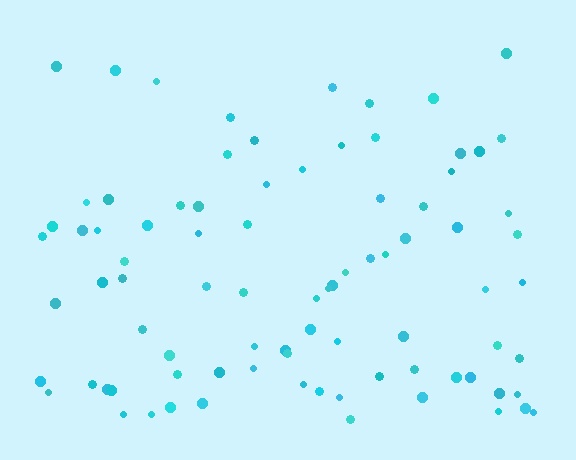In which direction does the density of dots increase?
From top to bottom, with the bottom side densest.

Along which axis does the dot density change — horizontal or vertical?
Vertical.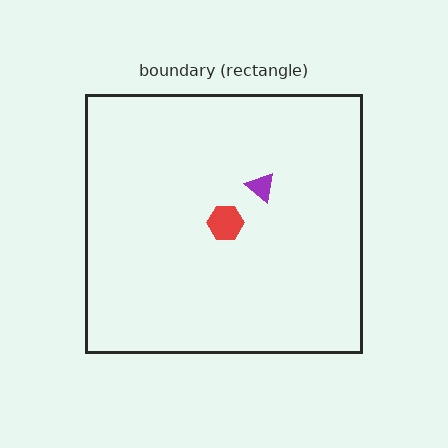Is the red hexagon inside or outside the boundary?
Inside.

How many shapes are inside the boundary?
2 inside, 0 outside.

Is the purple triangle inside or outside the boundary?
Inside.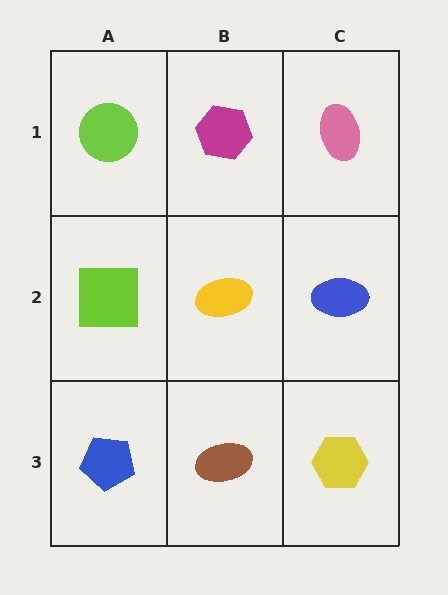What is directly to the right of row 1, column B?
A pink ellipse.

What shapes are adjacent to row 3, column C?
A blue ellipse (row 2, column C), a brown ellipse (row 3, column B).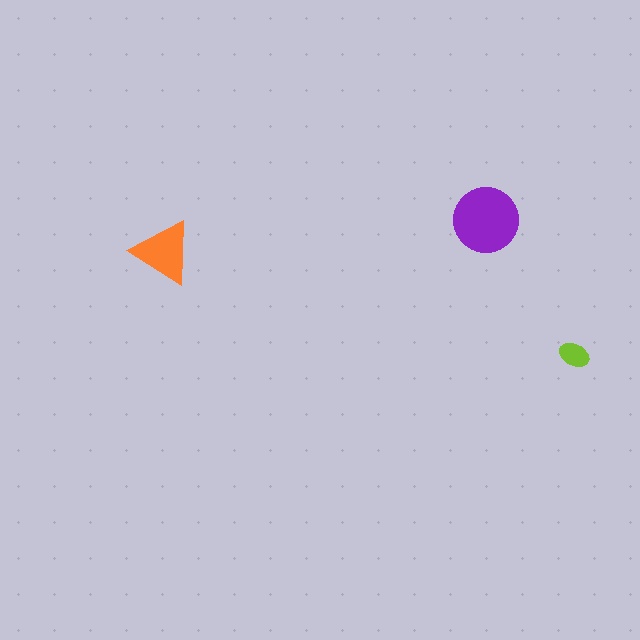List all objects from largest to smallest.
The purple circle, the orange triangle, the lime ellipse.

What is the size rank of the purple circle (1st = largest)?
1st.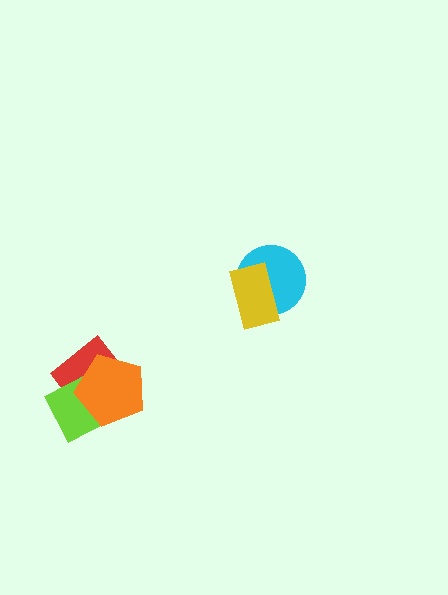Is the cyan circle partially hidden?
Yes, it is partially covered by another shape.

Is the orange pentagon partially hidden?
No, no other shape covers it.